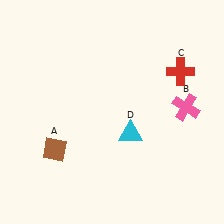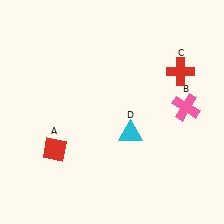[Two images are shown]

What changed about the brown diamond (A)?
In Image 1, A is brown. In Image 2, it changed to red.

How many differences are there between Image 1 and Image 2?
There is 1 difference between the two images.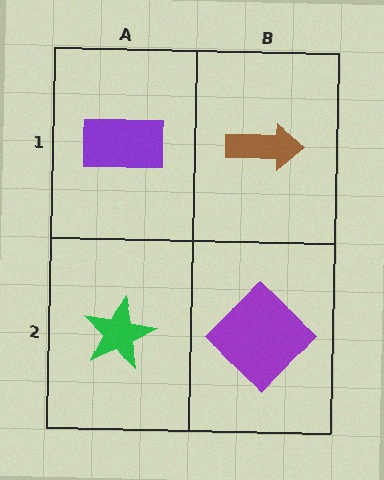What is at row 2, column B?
A purple diamond.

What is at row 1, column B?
A brown arrow.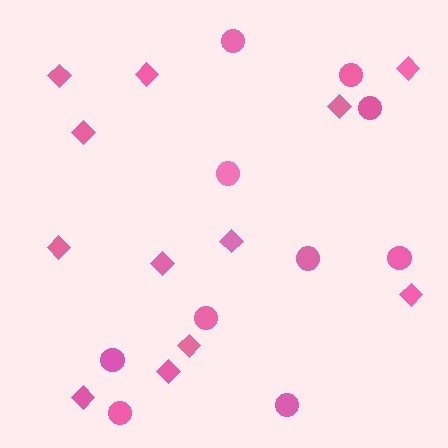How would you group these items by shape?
There are 2 groups: one group of diamonds (12) and one group of circles (10).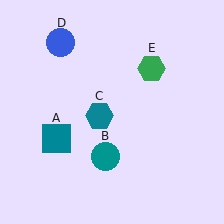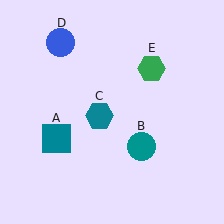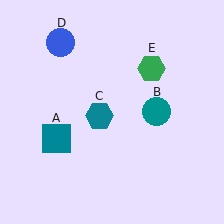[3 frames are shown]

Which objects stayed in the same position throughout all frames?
Teal square (object A) and teal hexagon (object C) and blue circle (object D) and green hexagon (object E) remained stationary.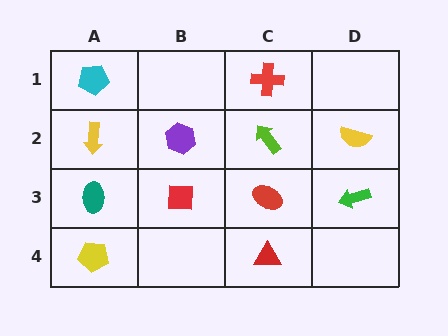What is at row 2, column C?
A lime arrow.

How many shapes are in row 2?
4 shapes.